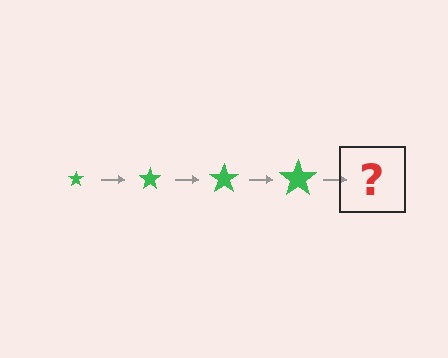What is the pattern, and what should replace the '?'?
The pattern is that the star gets progressively larger each step. The '?' should be a green star, larger than the previous one.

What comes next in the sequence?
The next element should be a green star, larger than the previous one.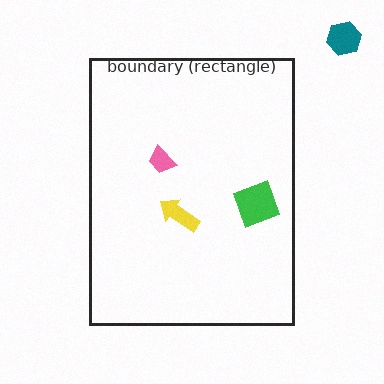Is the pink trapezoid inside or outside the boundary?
Inside.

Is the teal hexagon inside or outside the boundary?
Outside.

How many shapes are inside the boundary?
3 inside, 1 outside.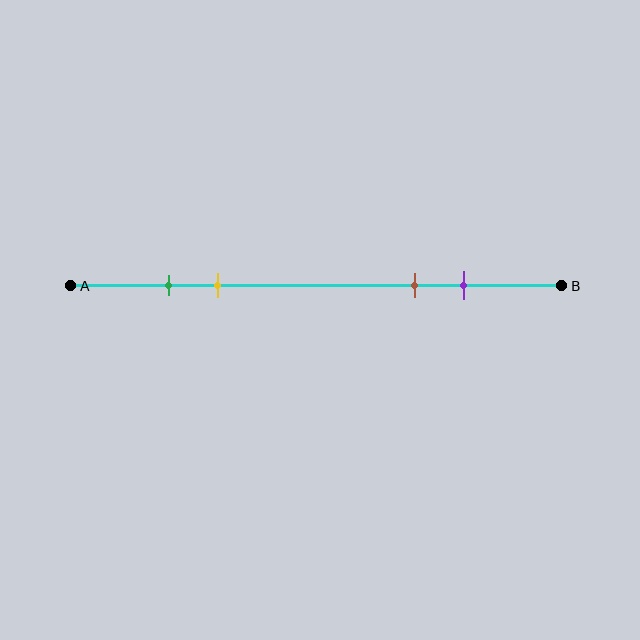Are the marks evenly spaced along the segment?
No, the marks are not evenly spaced.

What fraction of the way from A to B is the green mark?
The green mark is approximately 20% (0.2) of the way from A to B.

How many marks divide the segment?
There are 4 marks dividing the segment.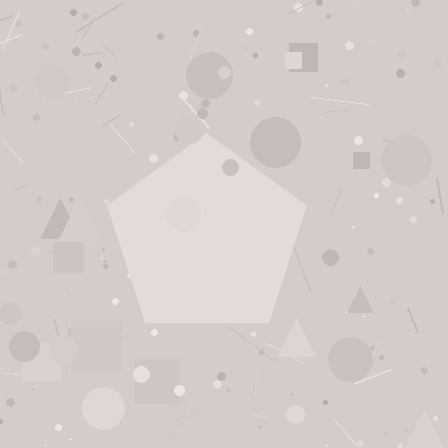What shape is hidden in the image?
A pentagon is hidden in the image.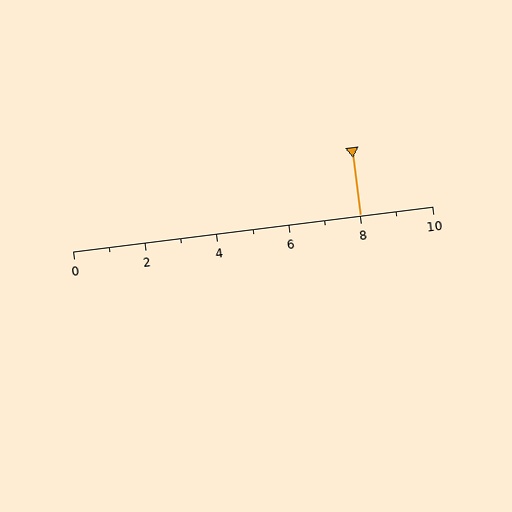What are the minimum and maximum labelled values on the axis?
The axis runs from 0 to 10.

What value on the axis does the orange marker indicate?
The marker indicates approximately 8.